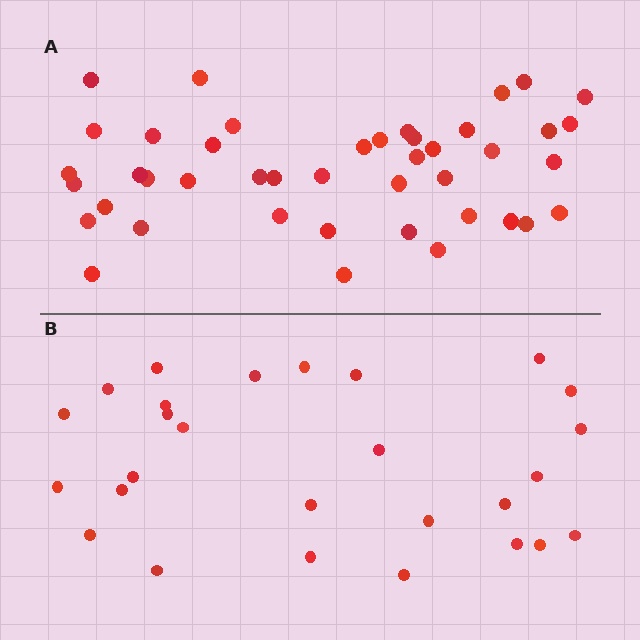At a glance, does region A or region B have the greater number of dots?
Region A (the top region) has more dots.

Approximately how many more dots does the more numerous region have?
Region A has approximately 15 more dots than region B.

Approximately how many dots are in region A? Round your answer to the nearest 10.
About 40 dots. (The exact count is 43, which rounds to 40.)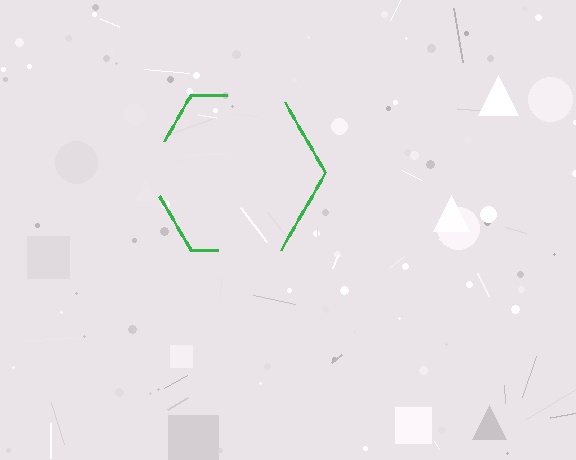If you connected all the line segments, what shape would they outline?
They would outline a hexagon.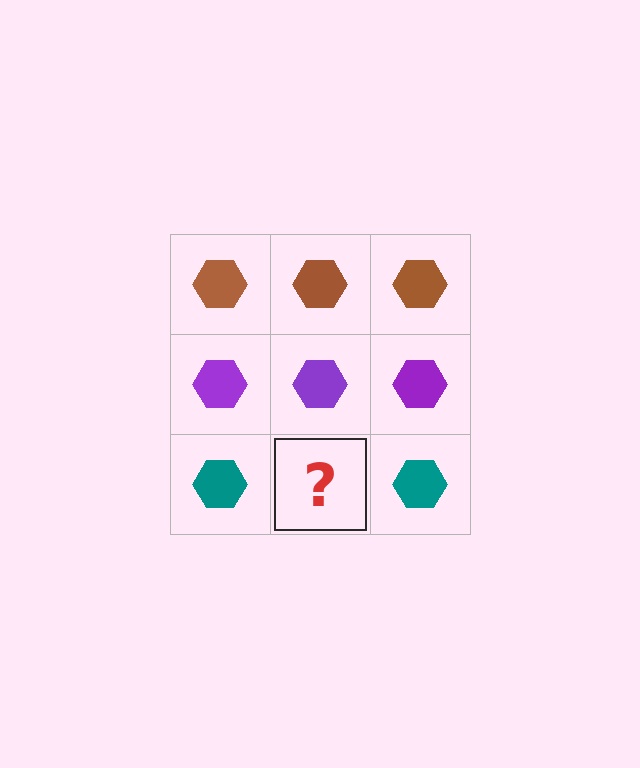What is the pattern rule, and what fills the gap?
The rule is that each row has a consistent color. The gap should be filled with a teal hexagon.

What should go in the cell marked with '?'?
The missing cell should contain a teal hexagon.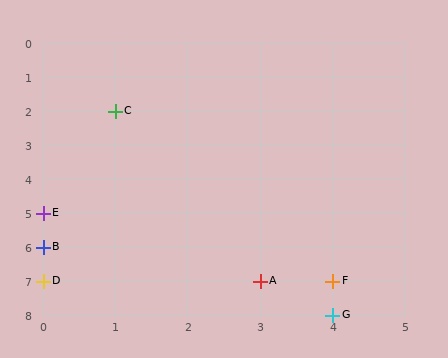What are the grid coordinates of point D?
Point D is at grid coordinates (0, 7).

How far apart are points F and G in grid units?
Points F and G are 1 row apart.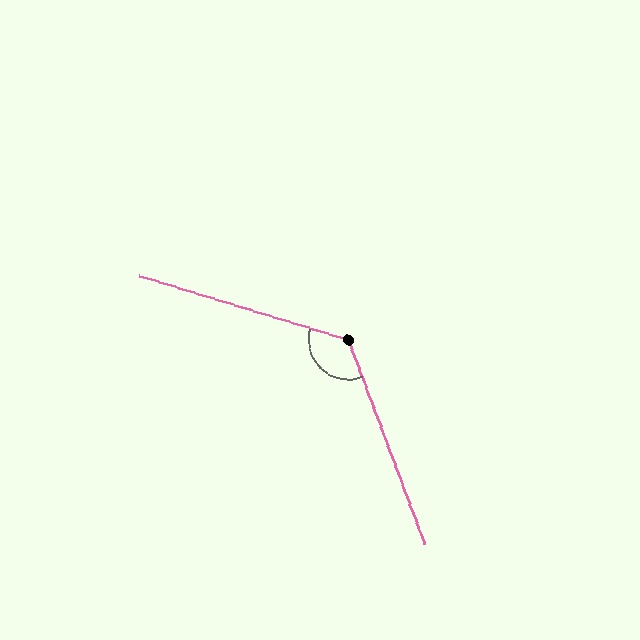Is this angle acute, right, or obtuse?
It is obtuse.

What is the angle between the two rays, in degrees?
Approximately 128 degrees.